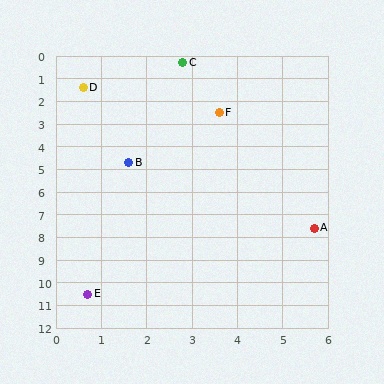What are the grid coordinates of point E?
Point E is at approximately (0.7, 10.5).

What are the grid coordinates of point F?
Point F is at approximately (3.6, 2.5).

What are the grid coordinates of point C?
Point C is at approximately (2.8, 0.3).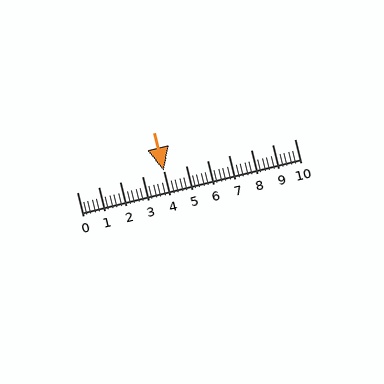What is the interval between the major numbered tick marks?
The major tick marks are spaced 1 units apart.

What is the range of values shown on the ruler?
The ruler shows values from 0 to 10.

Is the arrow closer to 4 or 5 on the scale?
The arrow is closer to 4.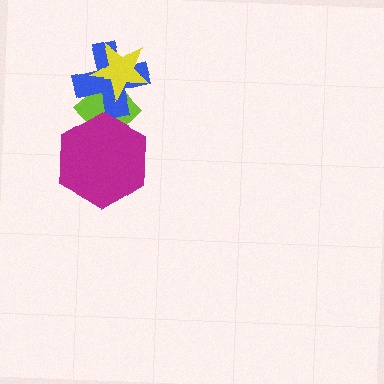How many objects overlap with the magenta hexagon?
1 object overlaps with the magenta hexagon.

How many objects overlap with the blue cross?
2 objects overlap with the blue cross.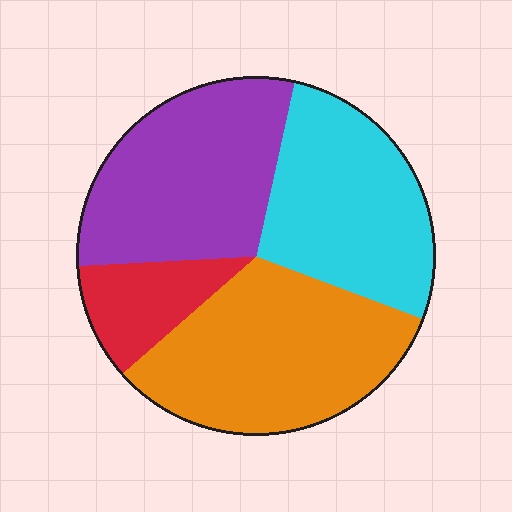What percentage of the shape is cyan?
Cyan takes up between a quarter and a half of the shape.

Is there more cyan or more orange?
Orange.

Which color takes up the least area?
Red, at roughly 10%.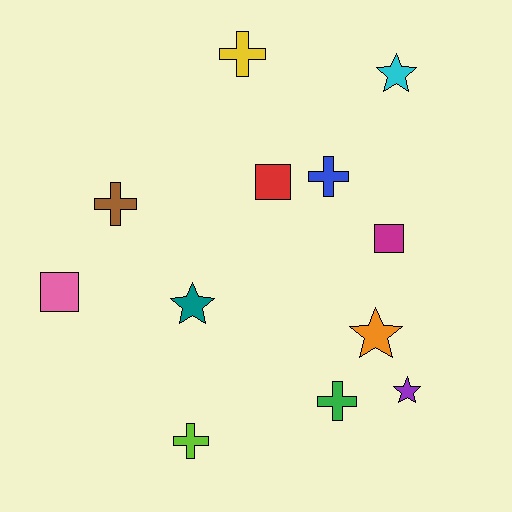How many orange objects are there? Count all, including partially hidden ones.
There is 1 orange object.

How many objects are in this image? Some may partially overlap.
There are 12 objects.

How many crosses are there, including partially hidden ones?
There are 5 crosses.